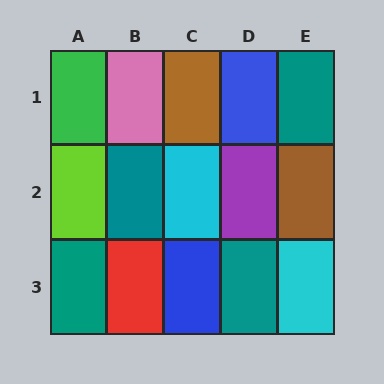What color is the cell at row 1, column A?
Green.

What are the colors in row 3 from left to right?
Teal, red, blue, teal, cyan.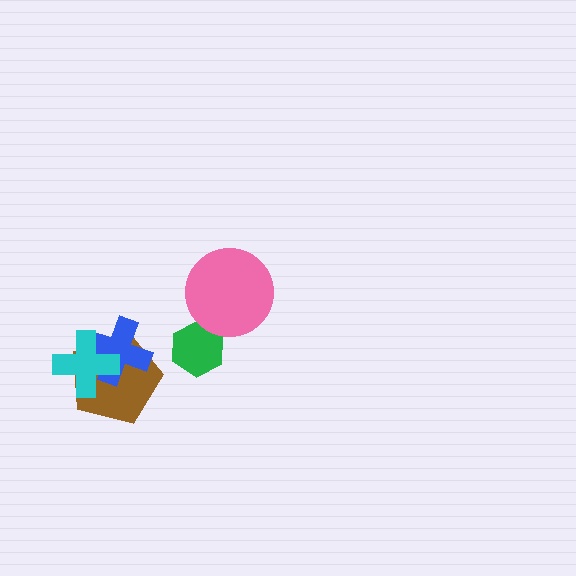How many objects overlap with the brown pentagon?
2 objects overlap with the brown pentagon.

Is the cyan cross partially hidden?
No, no other shape covers it.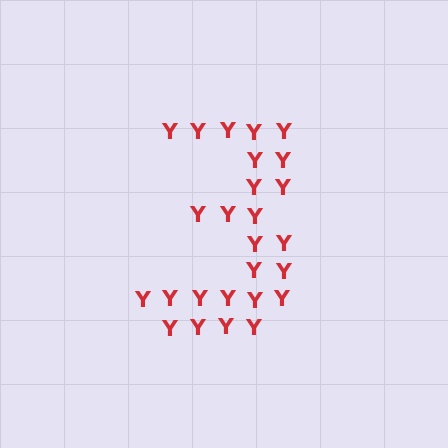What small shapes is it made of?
It is made of small letter Y's.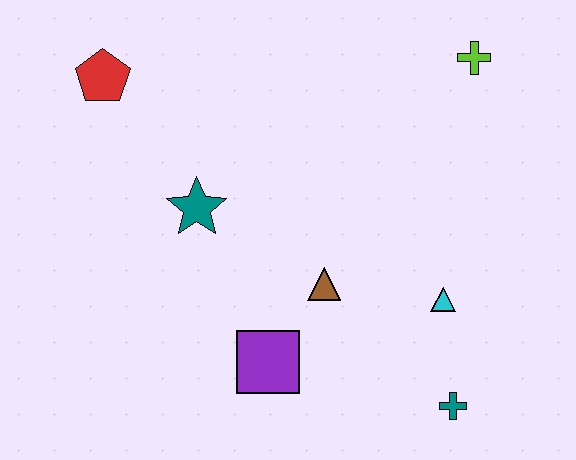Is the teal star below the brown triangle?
No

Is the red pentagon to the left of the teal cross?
Yes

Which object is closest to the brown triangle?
The purple square is closest to the brown triangle.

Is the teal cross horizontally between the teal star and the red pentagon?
No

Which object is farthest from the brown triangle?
The red pentagon is farthest from the brown triangle.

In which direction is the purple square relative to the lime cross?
The purple square is below the lime cross.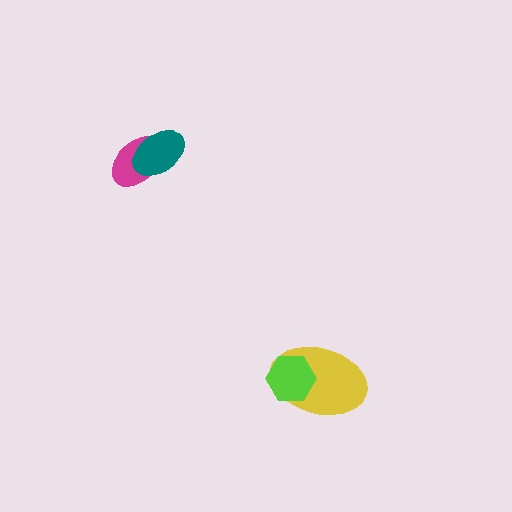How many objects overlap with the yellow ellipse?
1 object overlaps with the yellow ellipse.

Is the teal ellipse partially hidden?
No, no other shape covers it.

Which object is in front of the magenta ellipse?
The teal ellipse is in front of the magenta ellipse.